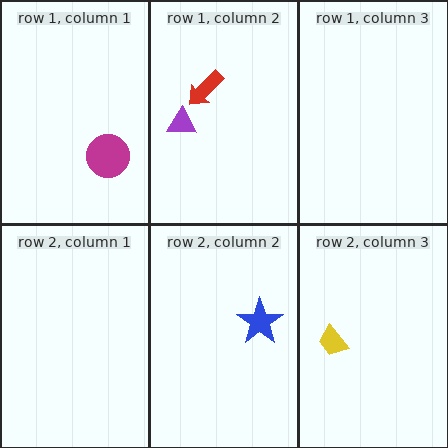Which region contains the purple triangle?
The row 1, column 2 region.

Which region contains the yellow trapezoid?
The row 2, column 3 region.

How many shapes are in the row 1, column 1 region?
1.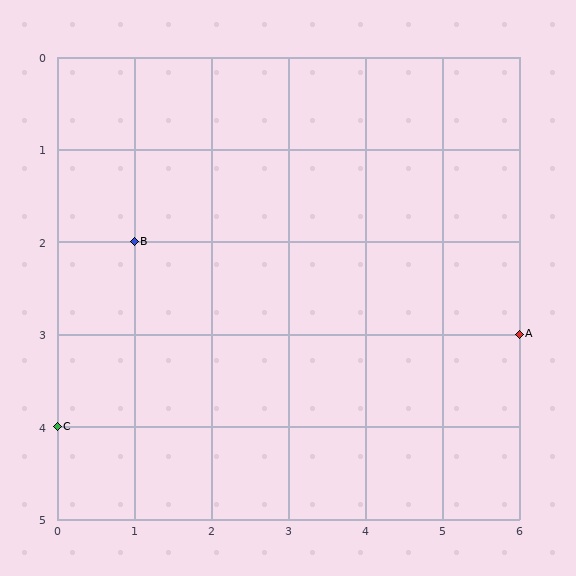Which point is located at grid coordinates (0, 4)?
Point C is at (0, 4).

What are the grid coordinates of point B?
Point B is at grid coordinates (1, 2).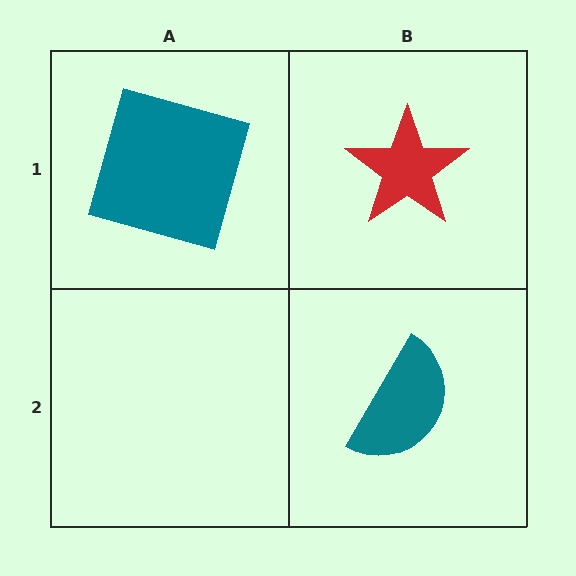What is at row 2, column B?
A teal semicircle.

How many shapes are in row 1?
2 shapes.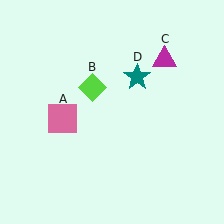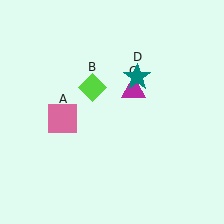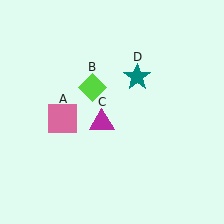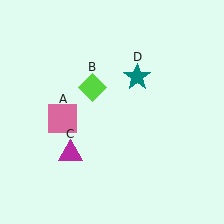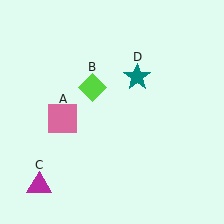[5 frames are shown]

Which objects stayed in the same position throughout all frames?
Pink square (object A) and lime diamond (object B) and teal star (object D) remained stationary.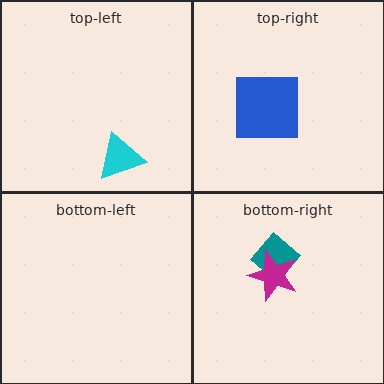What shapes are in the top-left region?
The cyan triangle.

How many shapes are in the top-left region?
1.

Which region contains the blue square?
The top-right region.